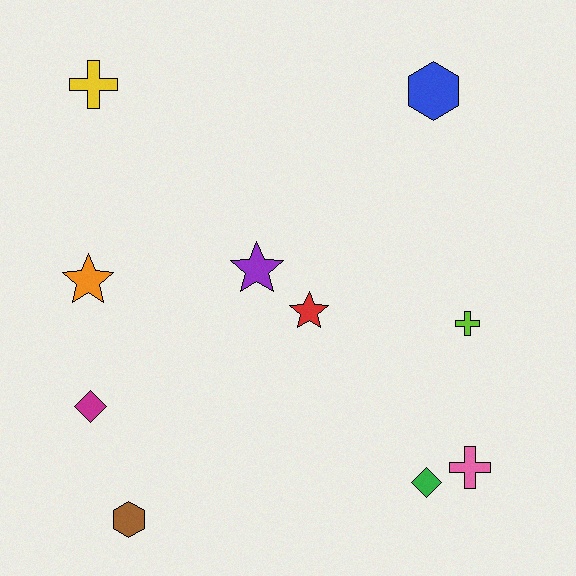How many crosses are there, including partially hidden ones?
There are 3 crosses.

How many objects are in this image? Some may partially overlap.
There are 10 objects.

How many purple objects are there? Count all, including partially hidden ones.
There is 1 purple object.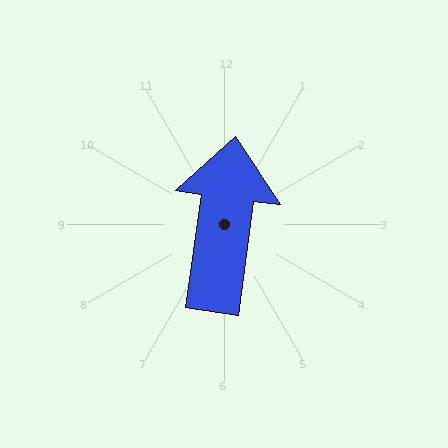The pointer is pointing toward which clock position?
Roughly 12 o'clock.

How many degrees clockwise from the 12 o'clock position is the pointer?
Approximately 8 degrees.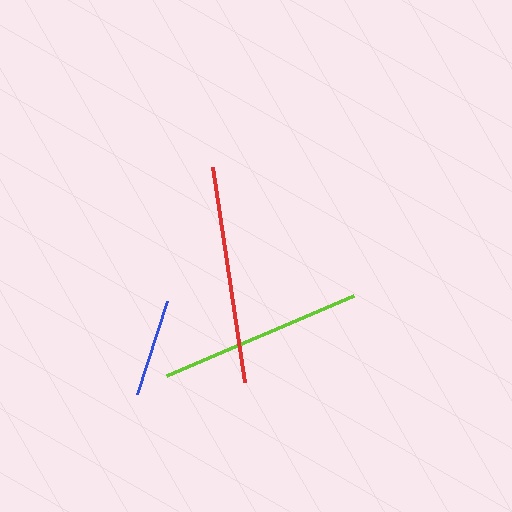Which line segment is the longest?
The red line is the longest at approximately 218 pixels.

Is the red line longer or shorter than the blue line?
The red line is longer than the blue line.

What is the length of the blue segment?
The blue segment is approximately 97 pixels long.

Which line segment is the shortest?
The blue line is the shortest at approximately 97 pixels.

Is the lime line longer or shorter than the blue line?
The lime line is longer than the blue line.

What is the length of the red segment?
The red segment is approximately 218 pixels long.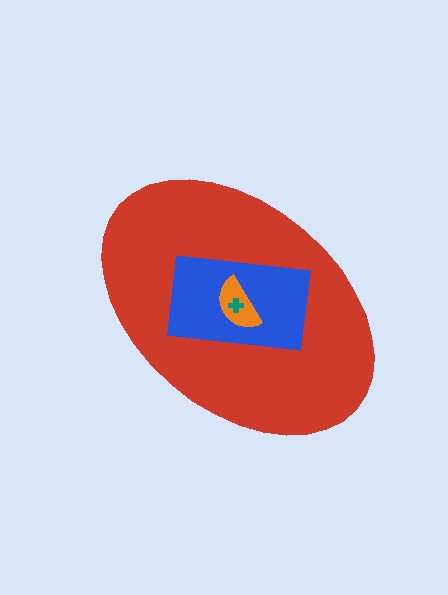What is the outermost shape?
The red ellipse.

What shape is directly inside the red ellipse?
The blue rectangle.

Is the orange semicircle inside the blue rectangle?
Yes.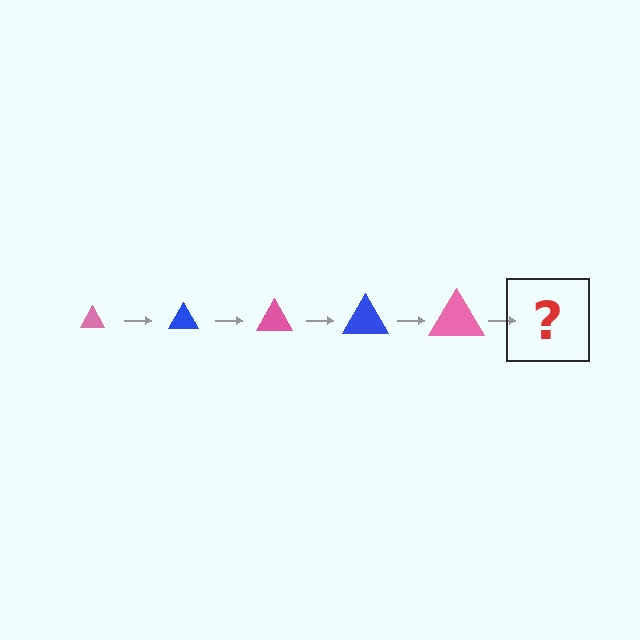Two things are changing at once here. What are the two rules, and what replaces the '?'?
The two rules are that the triangle grows larger each step and the color cycles through pink and blue. The '?' should be a blue triangle, larger than the previous one.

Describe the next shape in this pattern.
It should be a blue triangle, larger than the previous one.